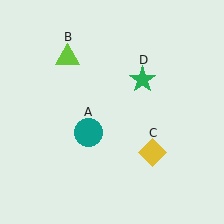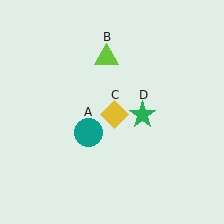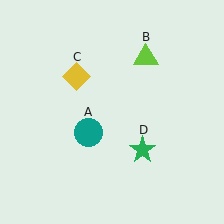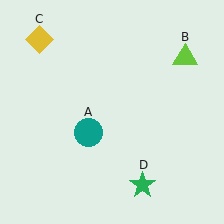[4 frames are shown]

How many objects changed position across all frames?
3 objects changed position: lime triangle (object B), yellow diamond (object C), green star (object D).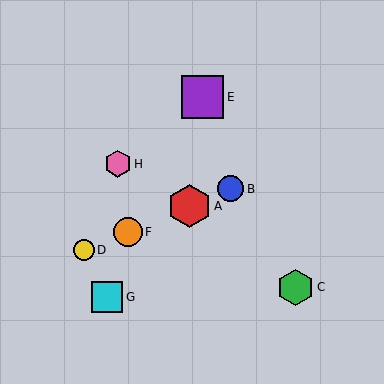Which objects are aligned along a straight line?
Objects A, B, D, F are aligned along a straight line.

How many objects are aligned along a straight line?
4 objects (A, B, D, F) are aligned along a straight line.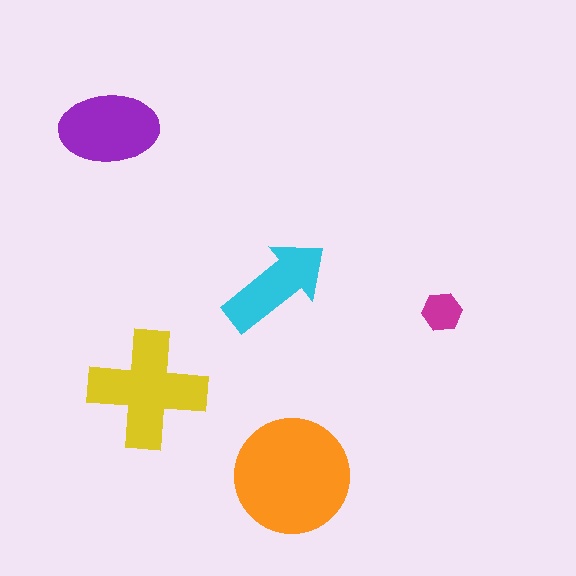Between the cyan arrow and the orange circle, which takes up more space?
The orange circle.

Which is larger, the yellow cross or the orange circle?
The orange circle.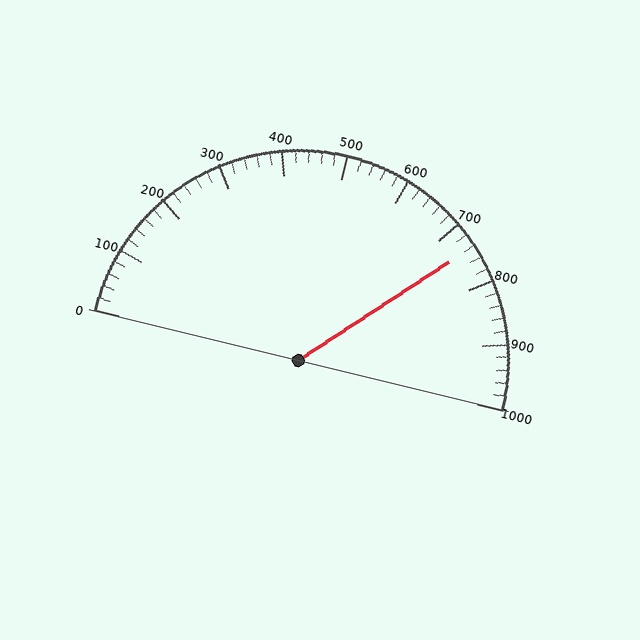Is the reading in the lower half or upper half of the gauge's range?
The reading is in the upper half of the range (0 to 1000).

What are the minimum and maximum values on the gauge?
The gauge ranges from 0 to 1000.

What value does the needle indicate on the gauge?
The needle indicates approximately 740.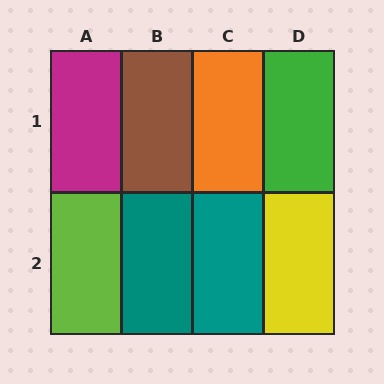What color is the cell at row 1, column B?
Brown.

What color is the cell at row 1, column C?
Orange.